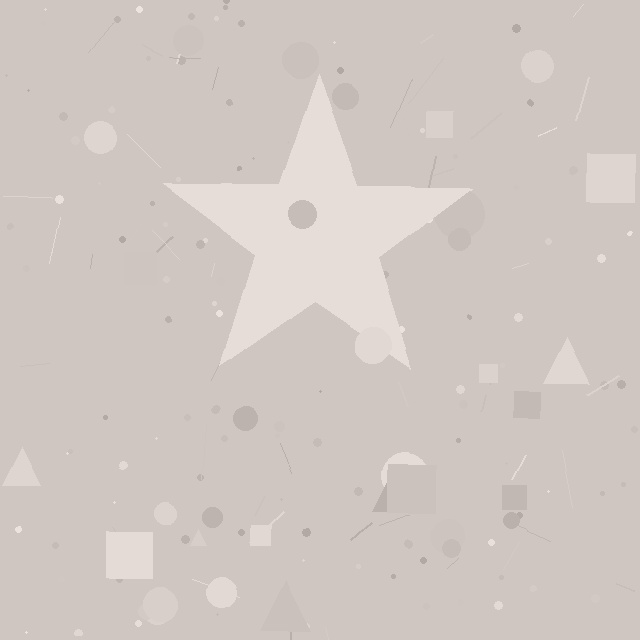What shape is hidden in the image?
A star is hidden in the image.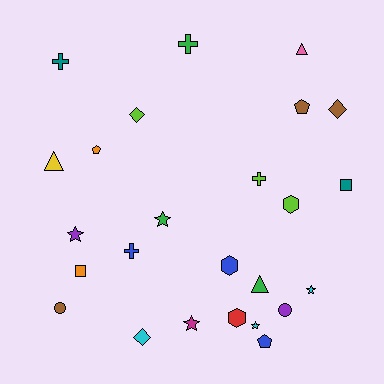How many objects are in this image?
There are 25 objects.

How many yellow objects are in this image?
There is 1 yellow object.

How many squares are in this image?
There are 2 squares.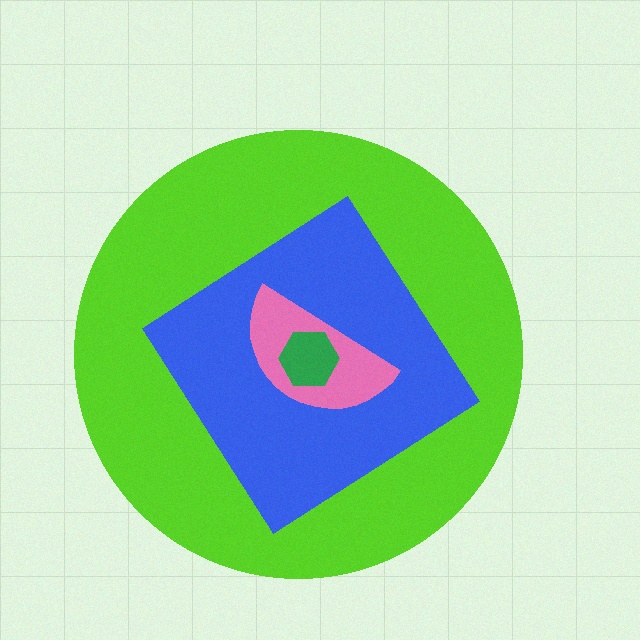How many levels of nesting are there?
4.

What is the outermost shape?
The lime circle.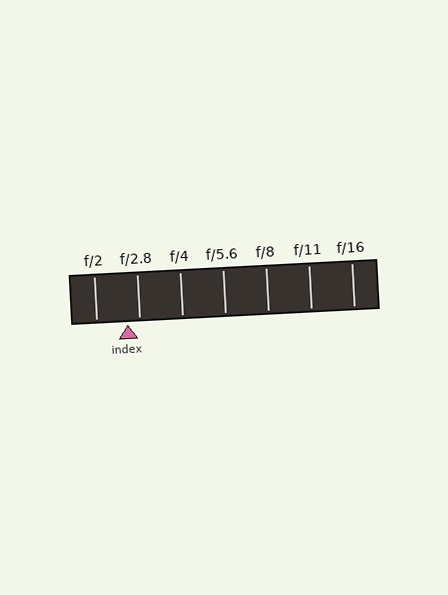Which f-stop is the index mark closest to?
The index mark is closest to f/2.8.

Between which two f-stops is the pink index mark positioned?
The index mark is between f/2 and f/2.8.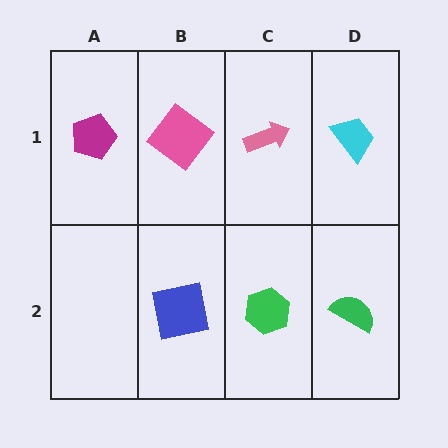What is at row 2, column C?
A green hexagon.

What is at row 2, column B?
A blue square.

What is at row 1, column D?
A cyan trapezoid.